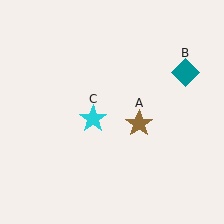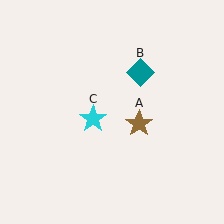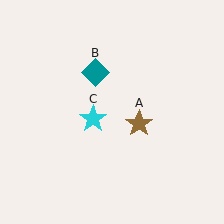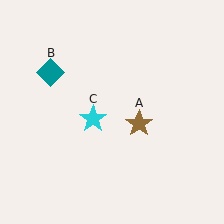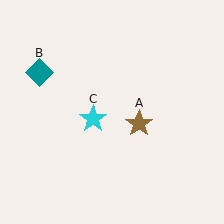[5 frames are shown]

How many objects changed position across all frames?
1 object changed position: teal diamond (object B).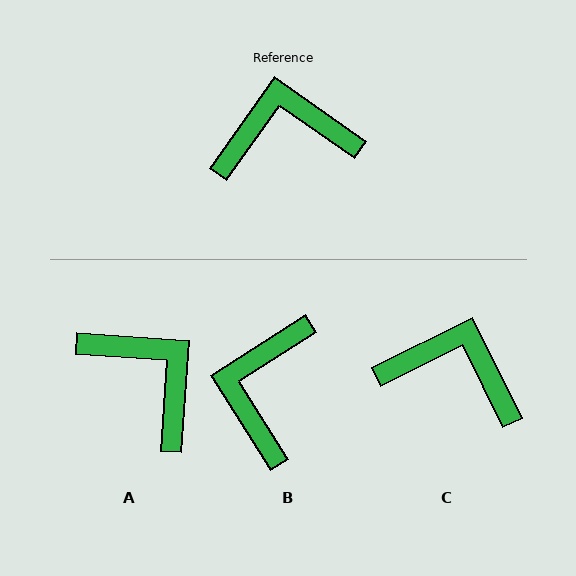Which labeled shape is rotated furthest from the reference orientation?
B, about 68 degrees away.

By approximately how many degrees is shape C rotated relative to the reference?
Approximately 29 degrees clockwise.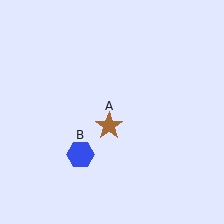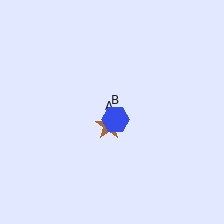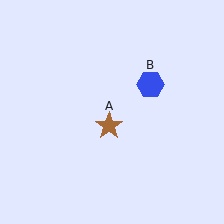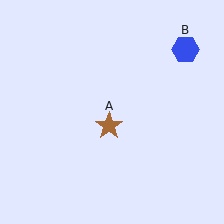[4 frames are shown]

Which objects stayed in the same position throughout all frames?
Brown star (object A) remained stationary.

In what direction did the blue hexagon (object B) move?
The blue hexagon (object B) moved up and to the right.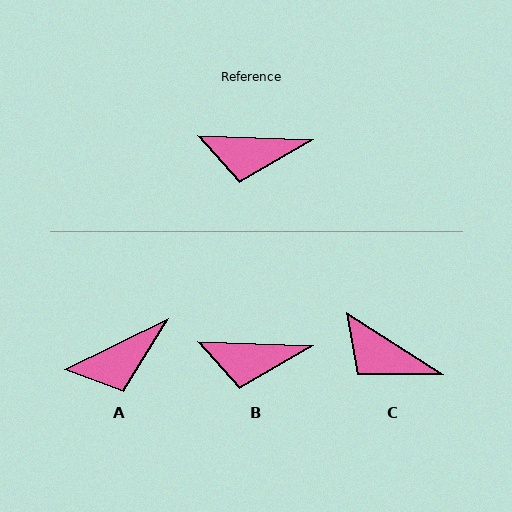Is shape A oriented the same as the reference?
No, it is off by about 28 degrees.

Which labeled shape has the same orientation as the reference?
B.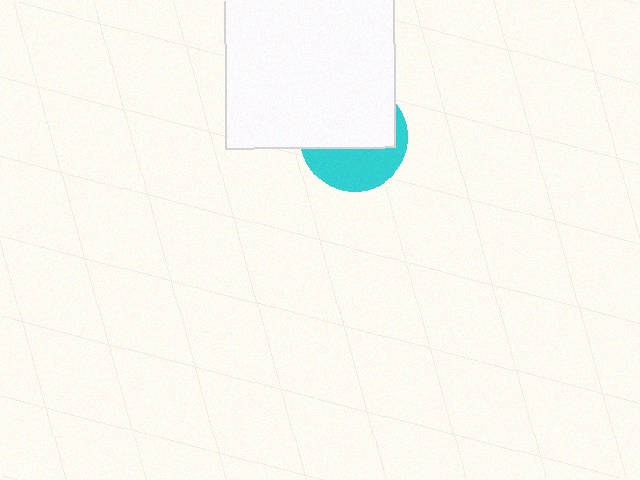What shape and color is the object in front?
The object in front is a white rectangle.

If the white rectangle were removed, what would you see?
You would see the complete cyan circle.